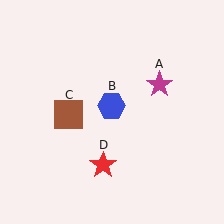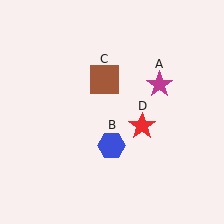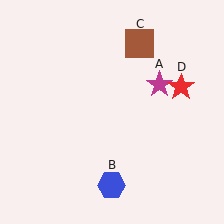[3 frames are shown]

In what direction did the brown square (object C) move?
The brown square (object C) moved up and to the right.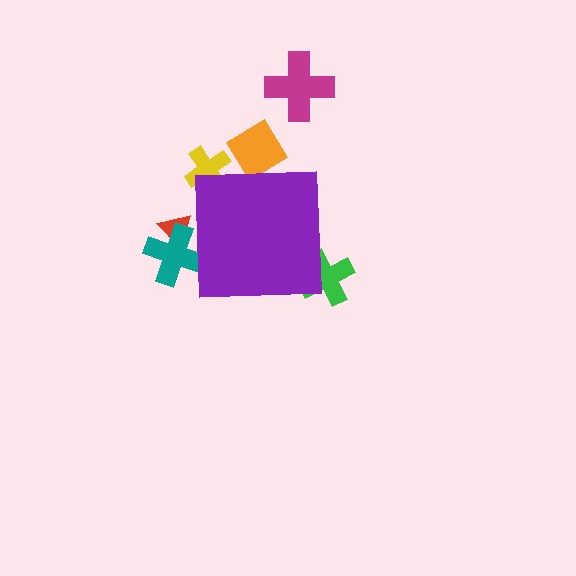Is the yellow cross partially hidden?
Yes, the yellow cross is partially hidden behind the purple square.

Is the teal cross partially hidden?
Yes, the teal cross is partially hidden behind the purple square.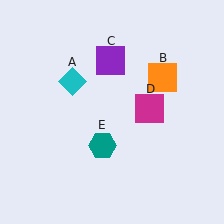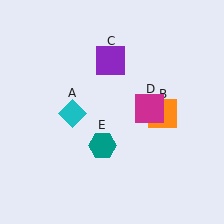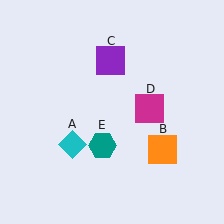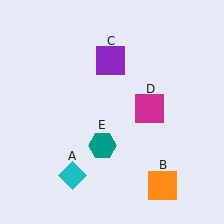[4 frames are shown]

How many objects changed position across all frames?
2 objects changed position: cyan diamond (object A), orange square (object B).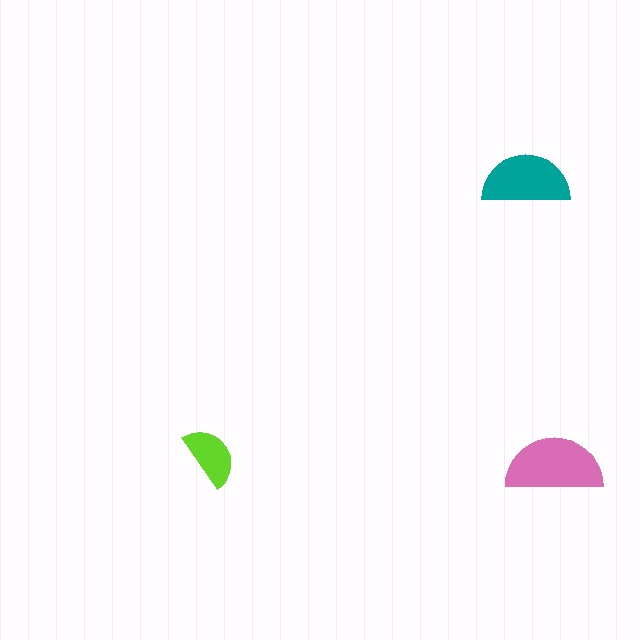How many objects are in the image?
There are 3 objects in the image.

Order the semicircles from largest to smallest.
the pink one, the teal one, the lime one.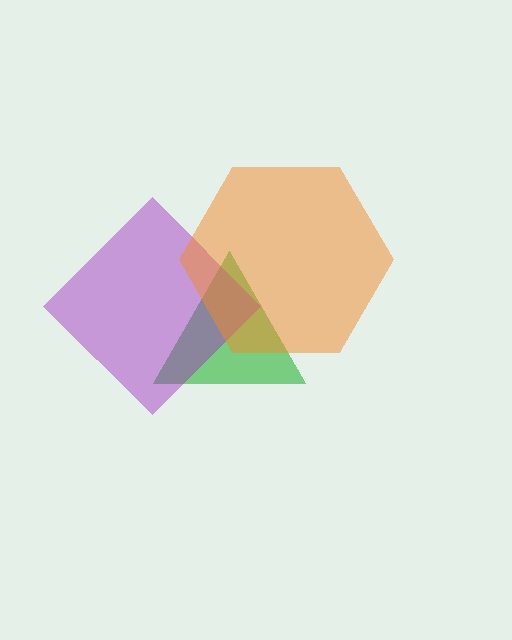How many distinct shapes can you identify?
There are 3 distinct shapes: a green triangle, a purple diamond, an orange hexagon.